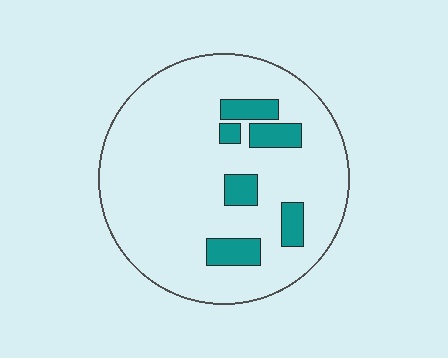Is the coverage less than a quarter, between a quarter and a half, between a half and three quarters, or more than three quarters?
Less than a quarter.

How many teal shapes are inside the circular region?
6.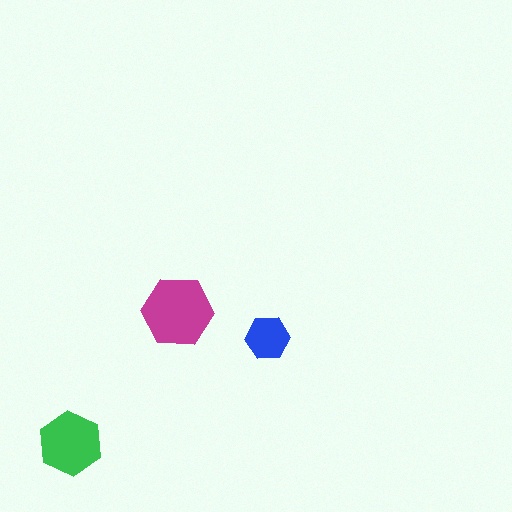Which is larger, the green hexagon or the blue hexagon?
The green one.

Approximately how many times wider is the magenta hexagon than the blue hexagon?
About 1.5 times wider.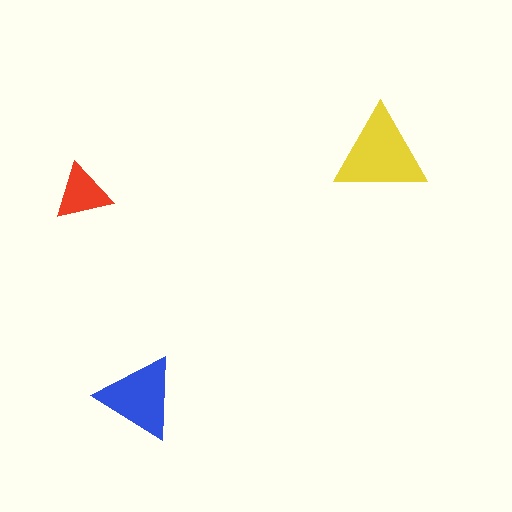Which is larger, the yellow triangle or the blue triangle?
The yellow one.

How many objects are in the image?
There are 3 objects in the image.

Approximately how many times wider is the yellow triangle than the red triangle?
About 1.5 times wider.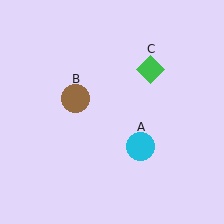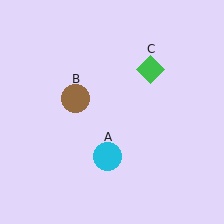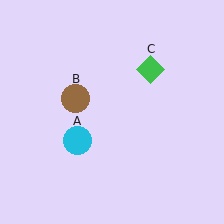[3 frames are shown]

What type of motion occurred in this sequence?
The cyan circle (object A) rotated clockwise around the center of the scene.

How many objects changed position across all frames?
1 object changed position: cyan circle (object A).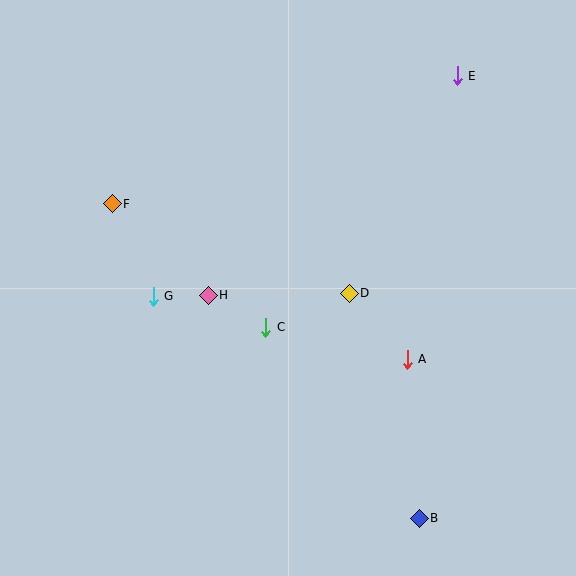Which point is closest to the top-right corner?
Point E is closest to the top-right corner.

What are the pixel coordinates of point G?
Point G is at (153, 296).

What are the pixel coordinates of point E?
Point E is at (457, 76).